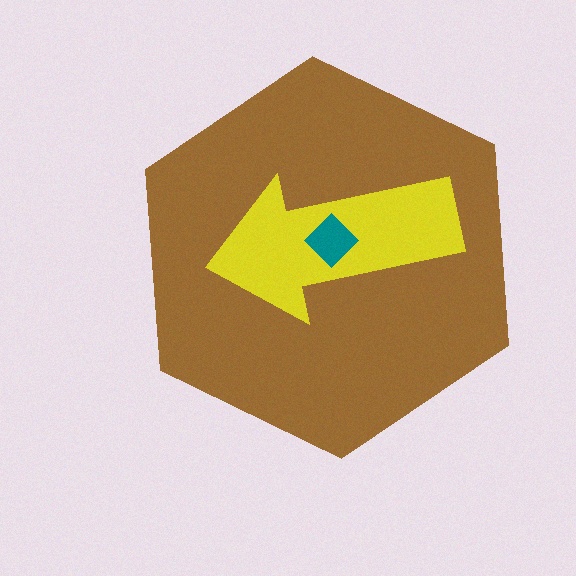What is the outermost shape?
The brown hexagon.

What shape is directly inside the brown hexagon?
The yellow arrow.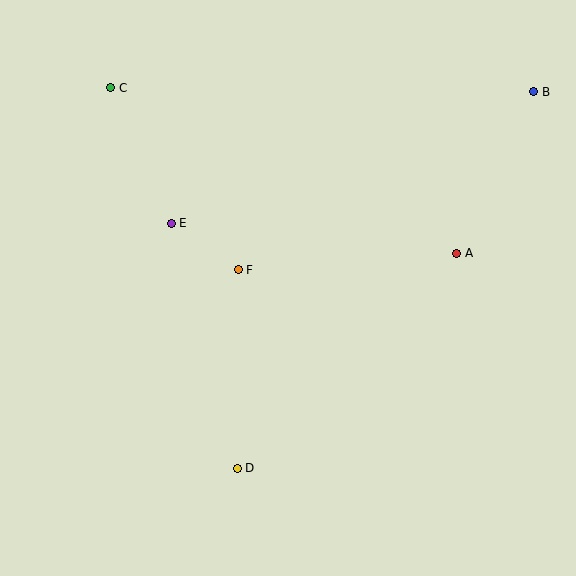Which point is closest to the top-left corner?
Point C is closest to the top-left corner.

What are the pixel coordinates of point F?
Point F is at (238, 270).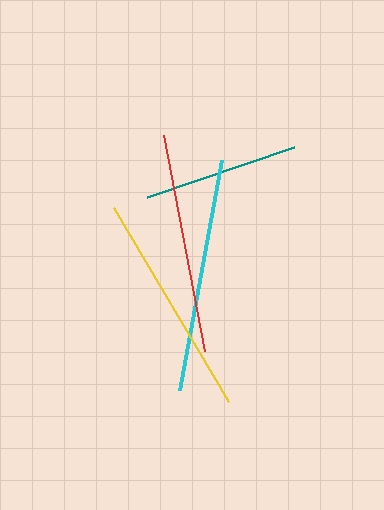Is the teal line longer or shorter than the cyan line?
The cyan line is longer than the teal line.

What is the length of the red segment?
The red segment is approximately 219 pixels long.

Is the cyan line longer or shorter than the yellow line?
The cyan line is longer than the yellow line.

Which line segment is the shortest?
The teal line is the shortest at approximately 155 pixels.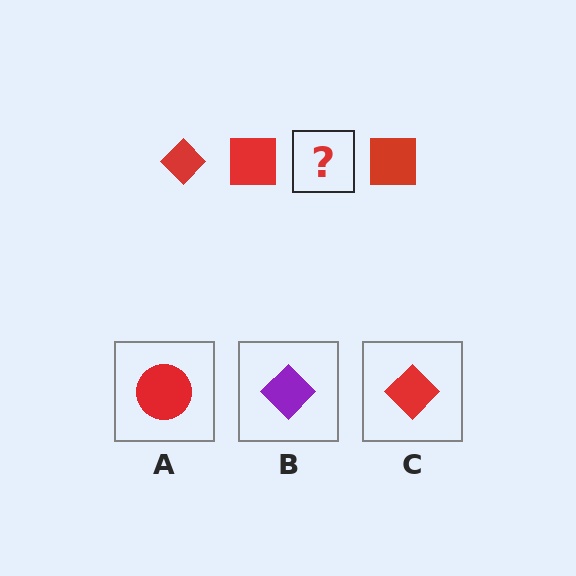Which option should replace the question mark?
Option C.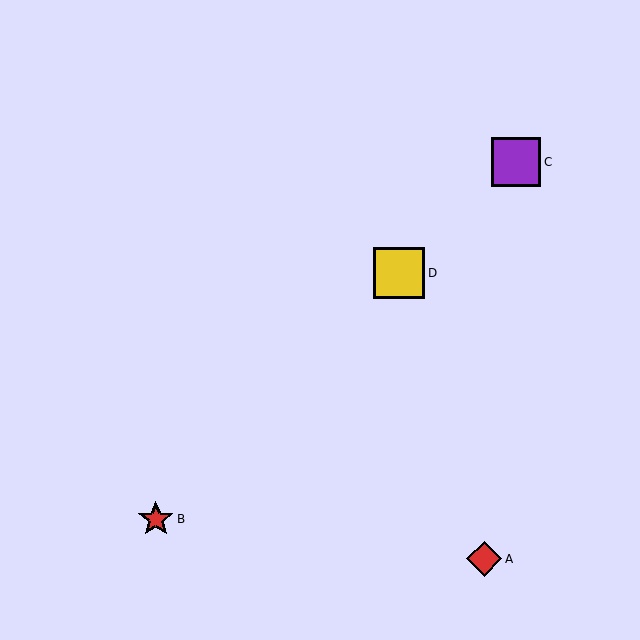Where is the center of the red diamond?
The center of the red diamond is at (484, 559).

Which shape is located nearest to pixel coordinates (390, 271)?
The yellow square (labeled D) at (399, 273) is nearest to that location.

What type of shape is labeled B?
Shape B is a red star.